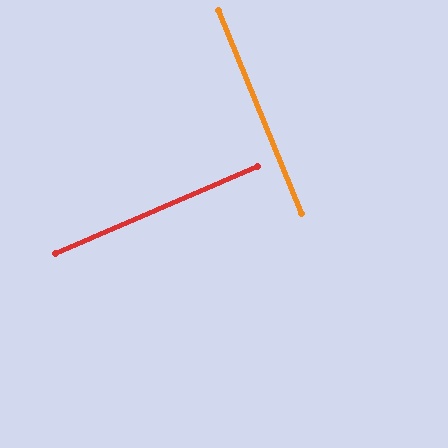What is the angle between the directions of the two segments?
Approximately 89 degrees.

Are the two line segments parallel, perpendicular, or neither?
Perpendicular — they meet at approximately 89°.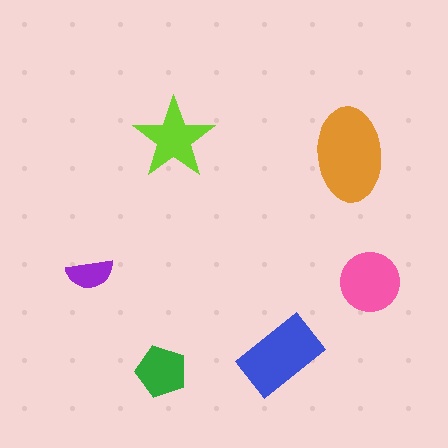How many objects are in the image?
There are 6 objects in the image.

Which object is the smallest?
The purple semicircle.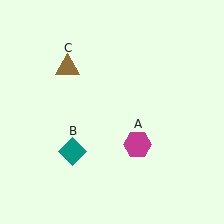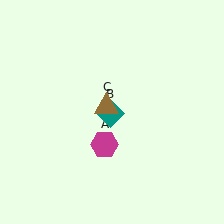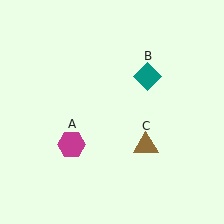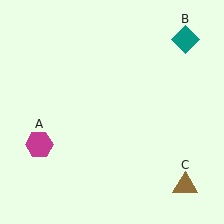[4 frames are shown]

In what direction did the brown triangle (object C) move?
The brown triangle (object C) moved down and to the right.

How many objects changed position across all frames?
3 objects changed position: magenta hexagon (object A), teal diamond (object B), brown triangle (object C).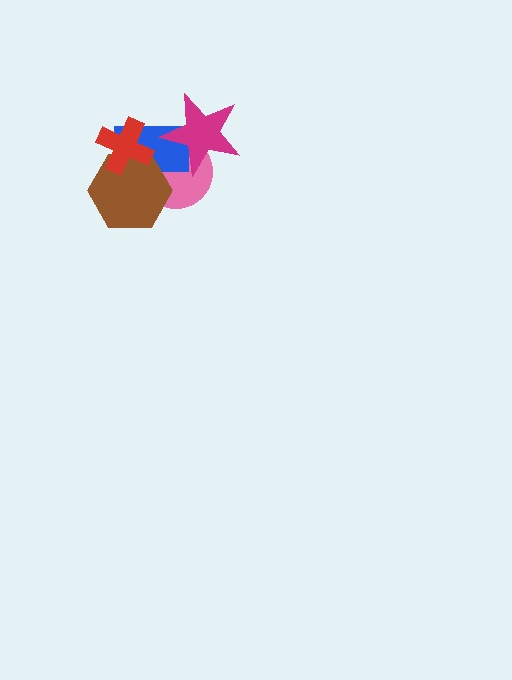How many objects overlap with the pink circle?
4 objects overlap with the pink circle.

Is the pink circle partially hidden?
Yes, it is partially covered by another shape.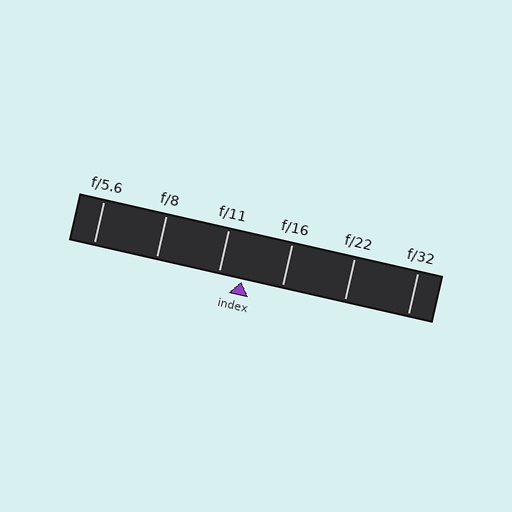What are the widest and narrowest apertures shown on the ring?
The widest aperture shown is f/5.6 and the narrowest is f/32.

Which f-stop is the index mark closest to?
The index mark is closest to f/11.